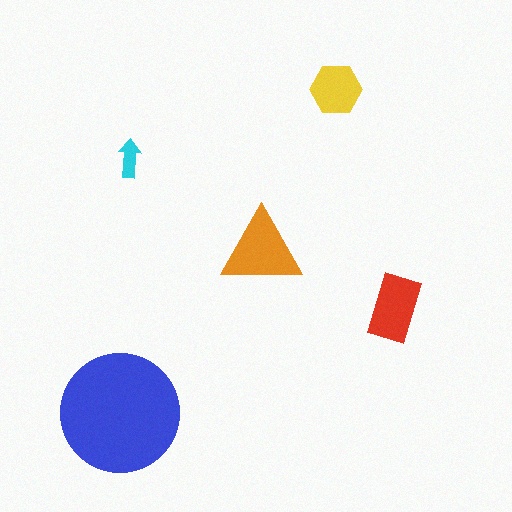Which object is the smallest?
The cyan arrow.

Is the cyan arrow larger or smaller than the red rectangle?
Smaller.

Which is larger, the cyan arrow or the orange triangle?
The orange triangle.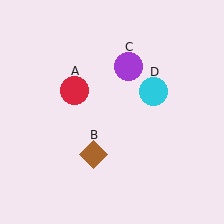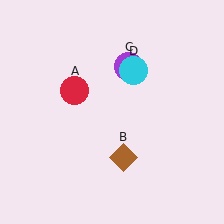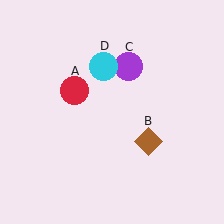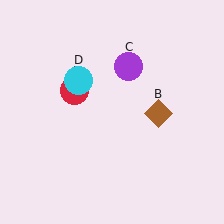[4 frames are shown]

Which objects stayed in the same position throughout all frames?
Red circle (object A) and purple circle (object C) remained stationary.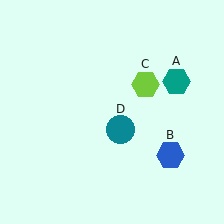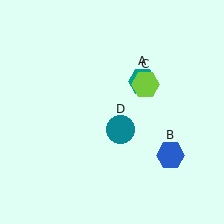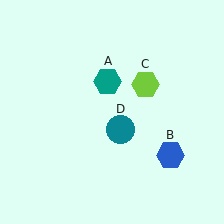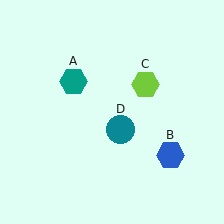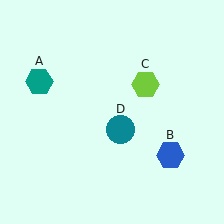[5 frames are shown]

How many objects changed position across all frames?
1 object changed position: teal hexagon (object A).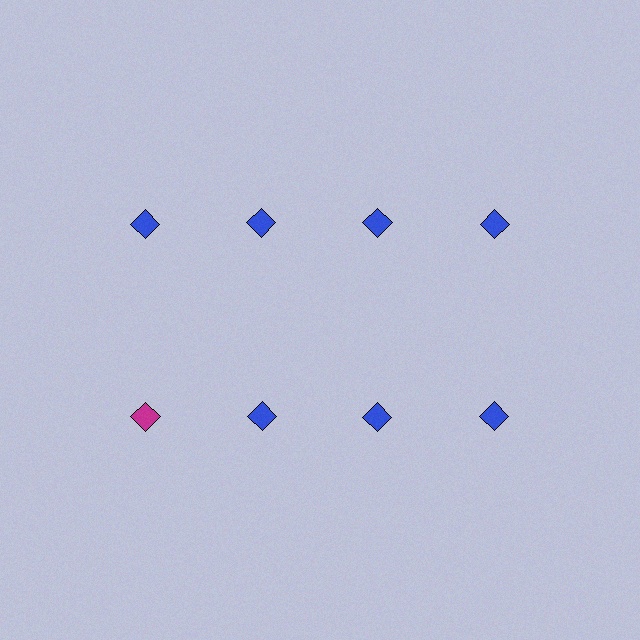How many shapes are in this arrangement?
There are 8 shapes arranged in a grid pattern.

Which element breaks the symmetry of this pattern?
The magenta diamond in the second row, leftmost column breaks the symmetry. All other shapes are blue diamonds.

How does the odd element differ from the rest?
It has a different color: magenta instead of blue.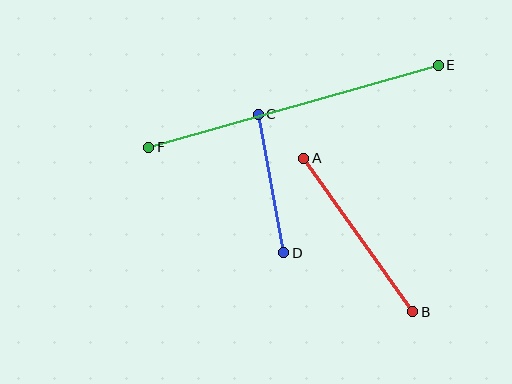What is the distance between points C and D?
The distance is approximately 141 pixels.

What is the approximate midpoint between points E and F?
The midpoint is at approximately (294, 106) pixels.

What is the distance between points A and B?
The distance is approximately 188 pixels.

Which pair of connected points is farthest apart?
Points E and F are farthest apart.